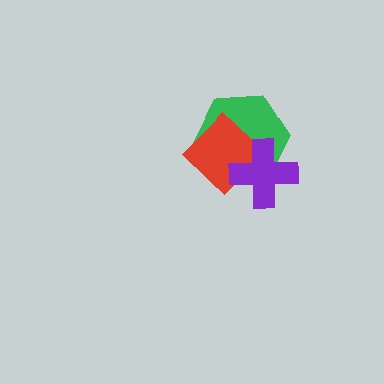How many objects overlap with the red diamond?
2 objects overlap with the red diamond.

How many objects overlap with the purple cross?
2 objects overlap with the purple cross.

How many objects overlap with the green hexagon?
2 objects overlap with the green hexagon.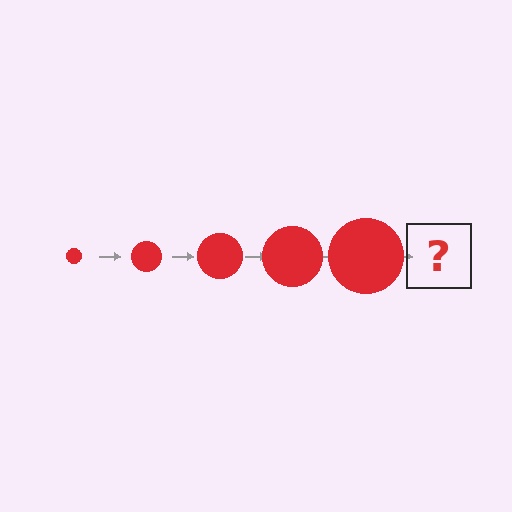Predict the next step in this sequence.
The next step is a red circle, larger than the previous one.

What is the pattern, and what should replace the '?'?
The pattern is that the circle gets progressively larger each step. The '?' should be a red circle, larger than the previous one.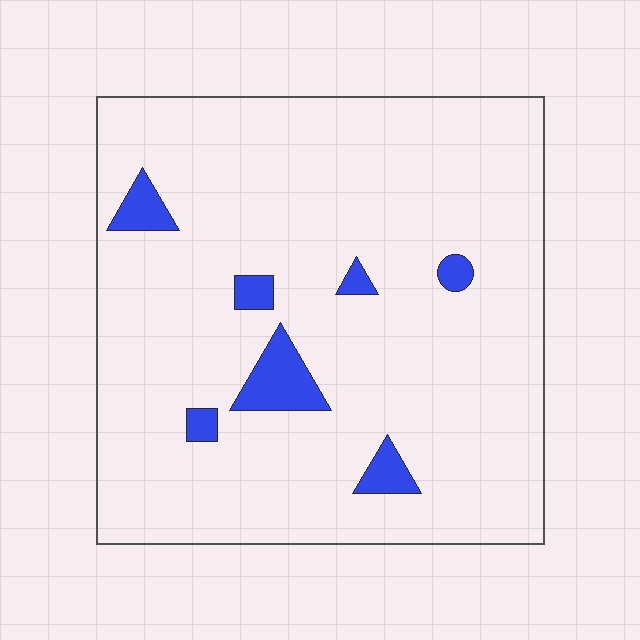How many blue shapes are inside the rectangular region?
7.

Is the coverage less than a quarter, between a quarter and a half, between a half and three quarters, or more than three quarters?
Less than a quarter.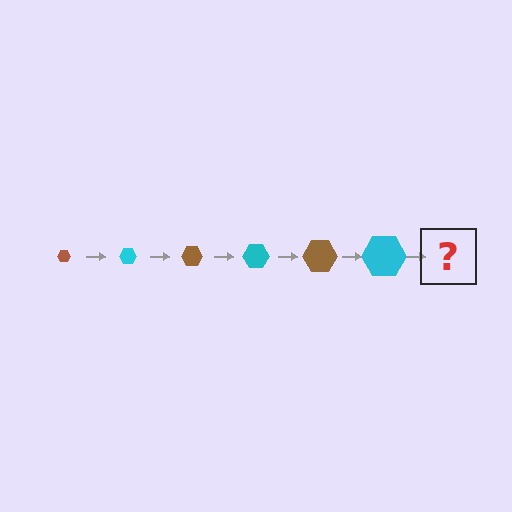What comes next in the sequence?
The next element should be a brown hexagon, larger than the previous one.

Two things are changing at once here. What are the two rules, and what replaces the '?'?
The two rules are that the hexagon grows larger each step and the color cycles through brown and cyan. The '?' should be a brown hexagon, larger than the previous one.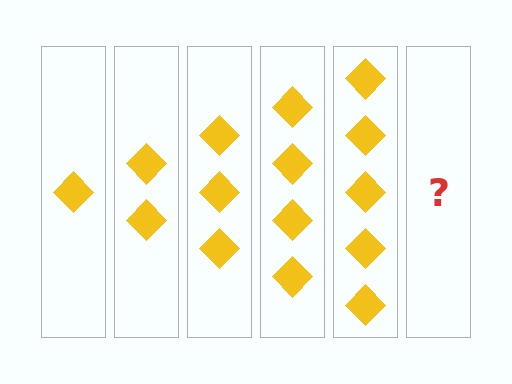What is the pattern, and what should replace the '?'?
The pattern is that each step adds one more diamond. The '?' should be 6 diamonds.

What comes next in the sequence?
The next element should be 6 diamonds.